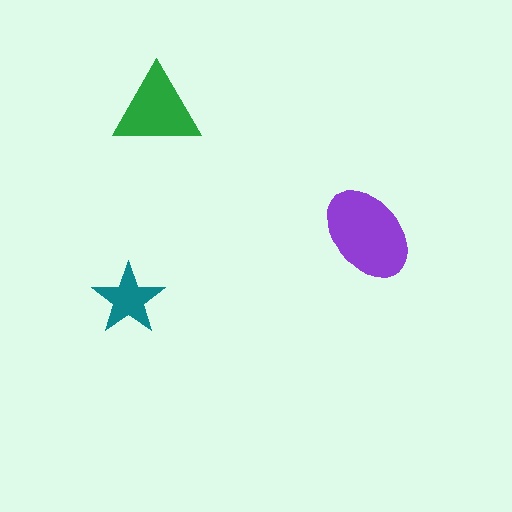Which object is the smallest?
The teal star.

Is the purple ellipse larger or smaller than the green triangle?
Larger.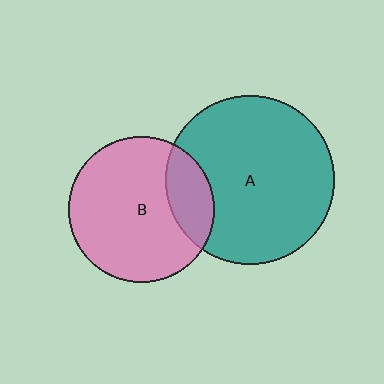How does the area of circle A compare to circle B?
Approximately 1.3 times.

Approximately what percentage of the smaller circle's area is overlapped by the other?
Approximately 20%.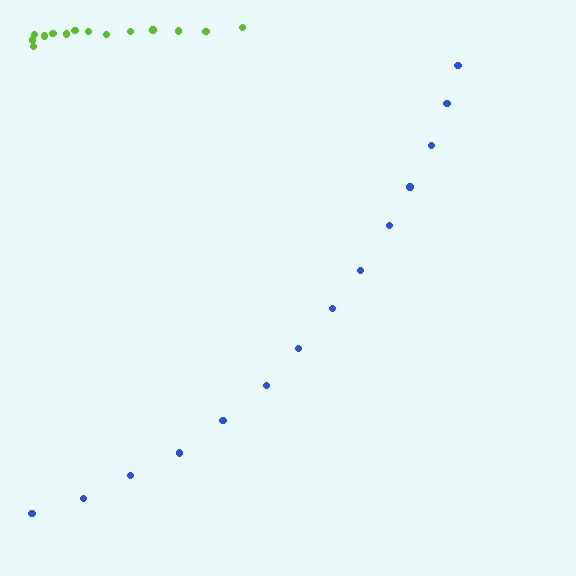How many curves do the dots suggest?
There are 2 distinct paths.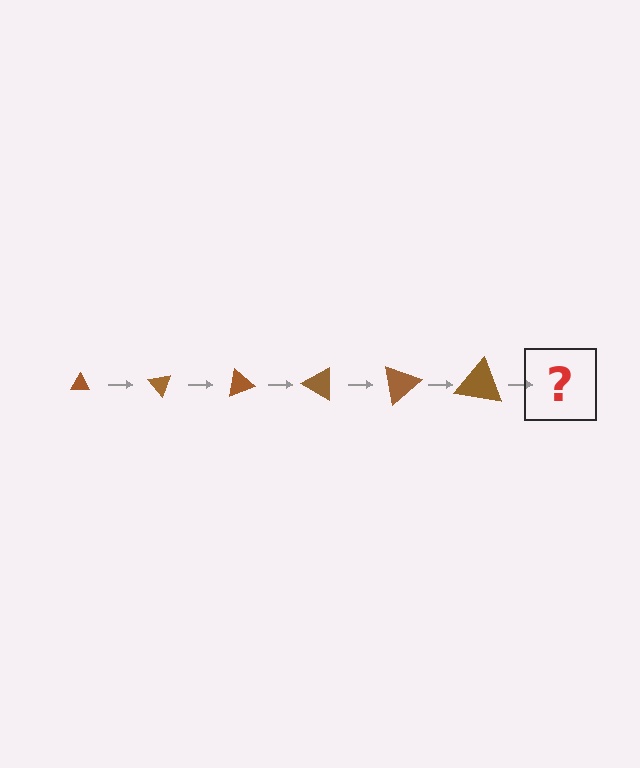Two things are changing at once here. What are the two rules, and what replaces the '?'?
The two rules are that the triangle grows larger each step and it rotates 50 degrees each step. The '?' should be a triangle, larger than the previous one and rotated 300 degrees from the start.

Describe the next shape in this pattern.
It should be a triangle, larger than the previous one and rotated 300 degrees from the start.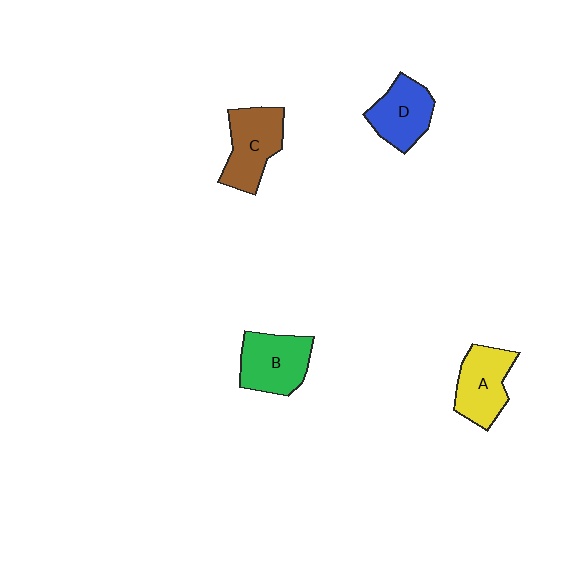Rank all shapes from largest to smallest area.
From largest to smallest: C (brown), B (green), A (yellow), D (blue).